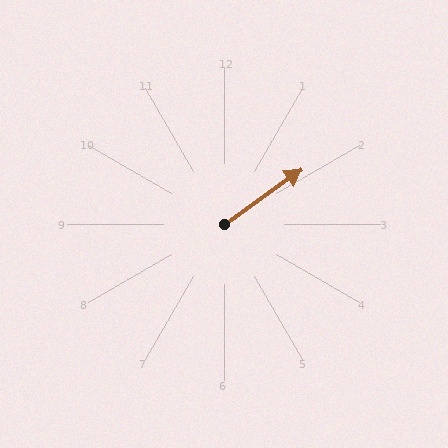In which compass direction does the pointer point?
Northeast.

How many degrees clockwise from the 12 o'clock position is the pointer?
Approximately 55 degrees.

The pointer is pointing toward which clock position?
Roughly 2 o'clock.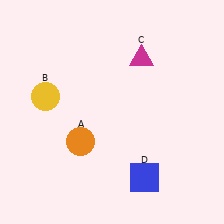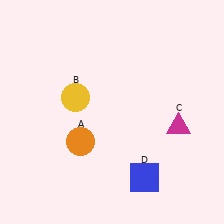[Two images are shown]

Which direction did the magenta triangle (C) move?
The magenta triangle (C) moved down.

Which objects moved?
The objects that moved are: the yellow circle (B), the magenta triangle (C).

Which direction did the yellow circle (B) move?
The yellow circle (B) moved right.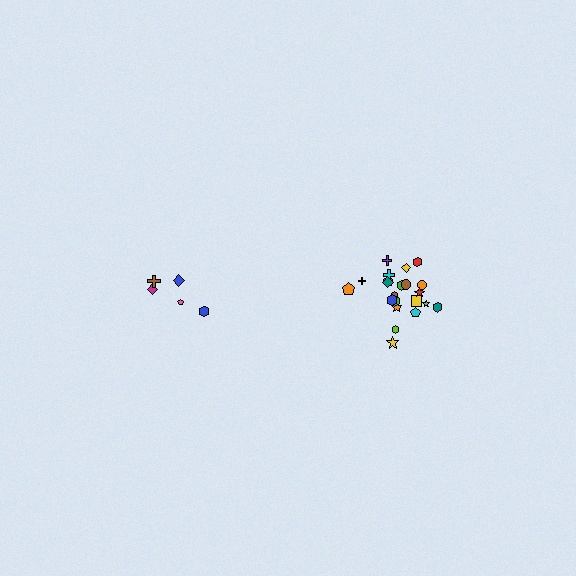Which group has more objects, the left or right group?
The right group.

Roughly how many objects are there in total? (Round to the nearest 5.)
Roughly 25 objects in total.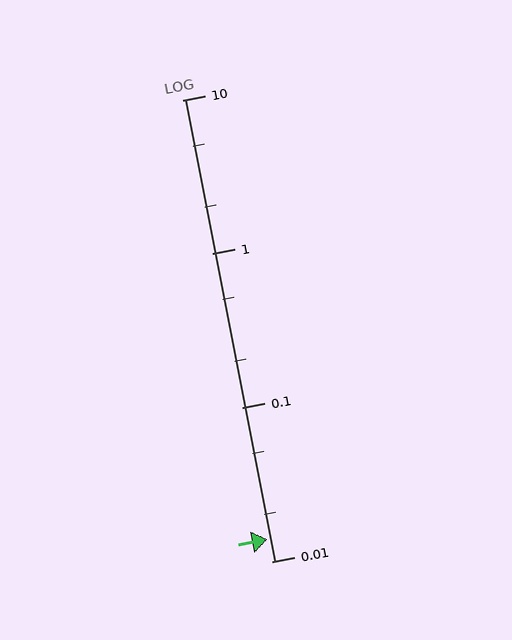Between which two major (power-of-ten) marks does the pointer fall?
The pointer is between 0.01 and 0.1.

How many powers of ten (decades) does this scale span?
The scale spans 3 decades, from 0.01 to 10.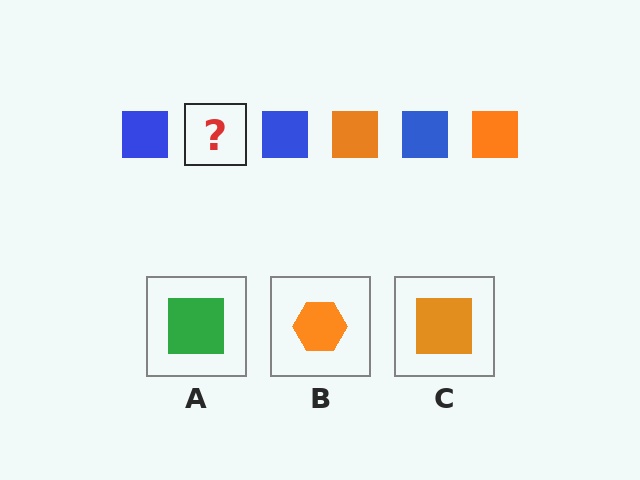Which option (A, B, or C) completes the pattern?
C.